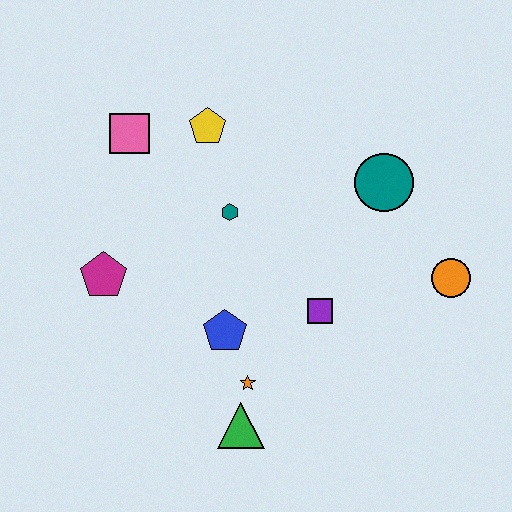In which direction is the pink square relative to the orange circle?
The pink square is to the left of the orange circle.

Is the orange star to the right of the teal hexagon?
Yes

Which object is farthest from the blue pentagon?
The orange circle is farthest from the blue pentagon.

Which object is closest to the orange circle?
The teal circle is closest to the orange circle.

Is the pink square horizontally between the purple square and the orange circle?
No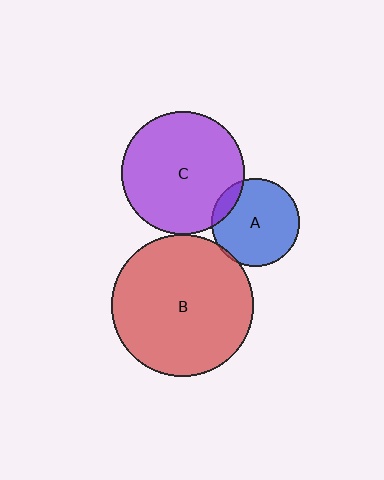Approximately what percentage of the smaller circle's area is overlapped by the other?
Approximately 10%.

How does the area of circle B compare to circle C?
Approximately 1.3 times.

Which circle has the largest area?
Circle B (red).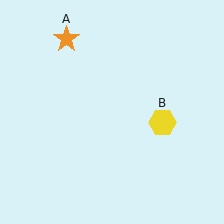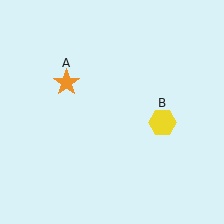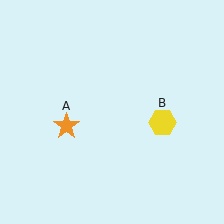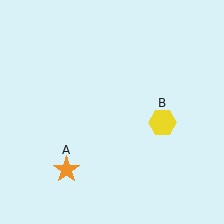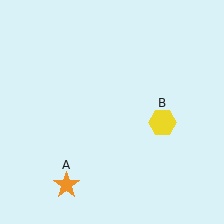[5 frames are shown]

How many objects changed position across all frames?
1 object changed position: orange star (object A).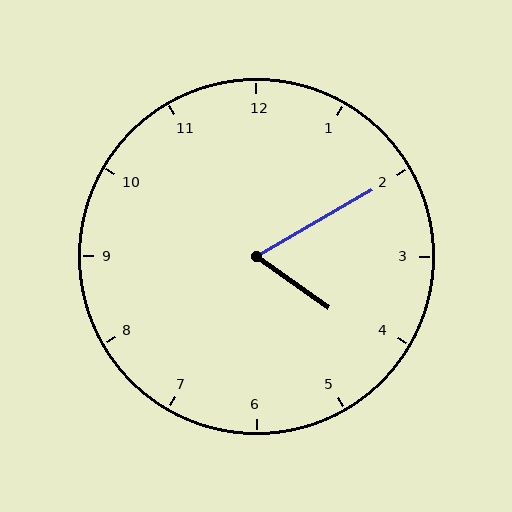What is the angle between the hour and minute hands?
Approximately 65 degrees.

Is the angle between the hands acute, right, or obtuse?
It is acute.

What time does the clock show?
4:10.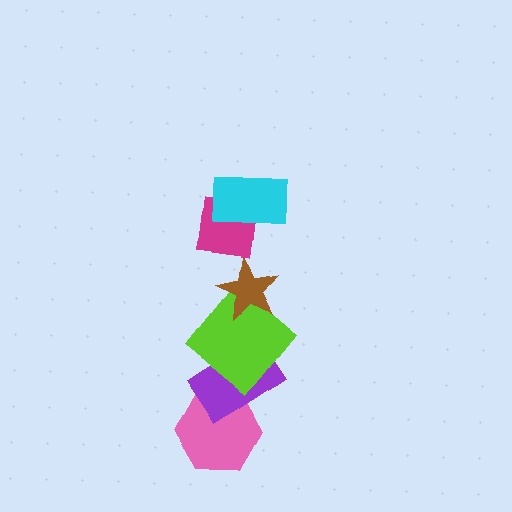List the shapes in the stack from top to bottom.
From top to bottom: the cyan rectangle, the magenta square, the brown star, the lime diamond, the purple rectangle, the pink hexagon.